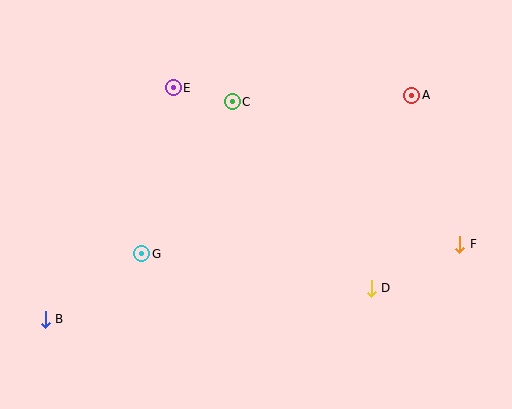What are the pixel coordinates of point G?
Point G is at (142, 254).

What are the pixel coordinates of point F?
Point F is at (460, 244).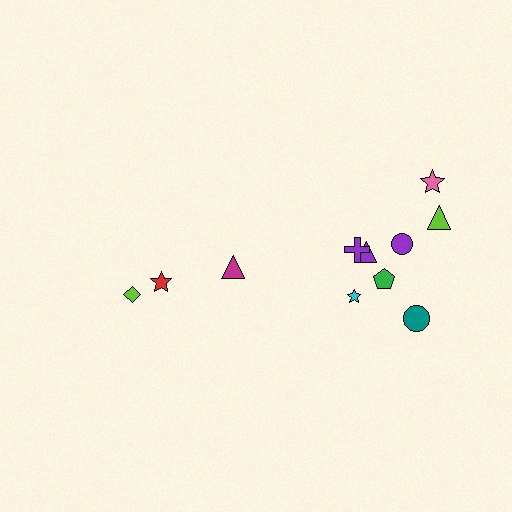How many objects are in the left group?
There are 3 objects.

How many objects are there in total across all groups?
There are 11 objects.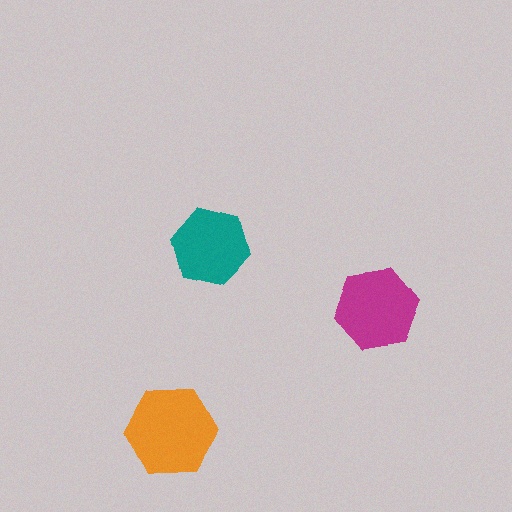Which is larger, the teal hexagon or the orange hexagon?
The orange one.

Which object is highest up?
The teal hexagon is topmost.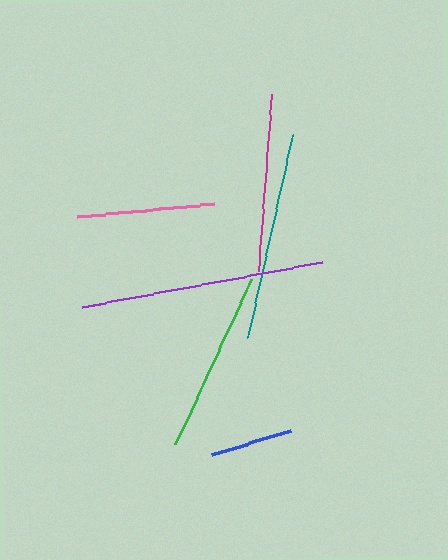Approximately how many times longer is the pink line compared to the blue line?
The pink line is approximately 1.7 times the length of the blue line.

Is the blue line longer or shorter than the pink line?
The pink line is longer than the blue line.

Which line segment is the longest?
The purple line is the longest at approximately 245 pixels.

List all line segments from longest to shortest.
From longest to shortest: purple, teal, green, magenta, pink, blue.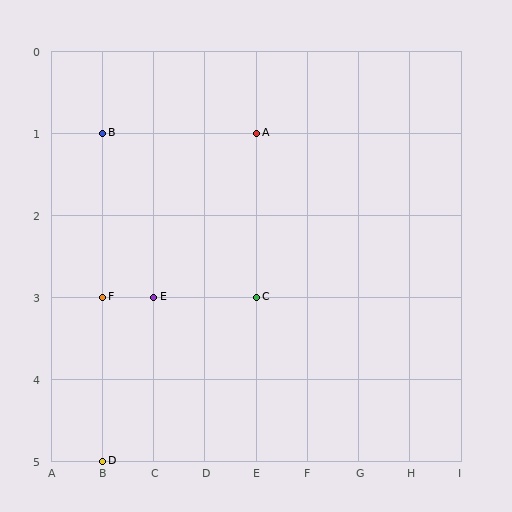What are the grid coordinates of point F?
Point F is at grid coordinates (B, 3).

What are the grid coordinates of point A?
Point A is at grid coordinates (E, 1).